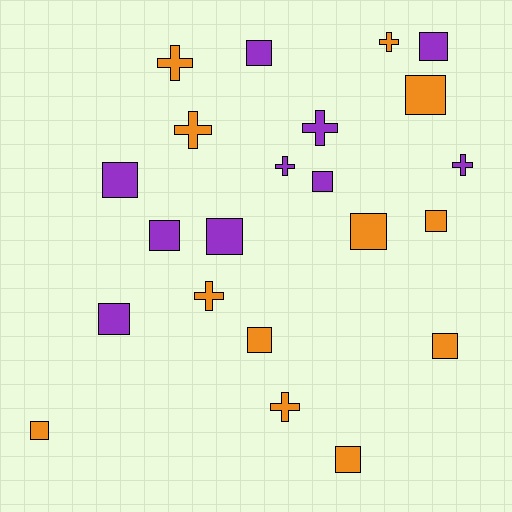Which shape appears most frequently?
Square, with 14 objects.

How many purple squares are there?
There are 7 purple squares.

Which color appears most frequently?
Orange, with 12 objects.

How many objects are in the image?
There are 22 objects.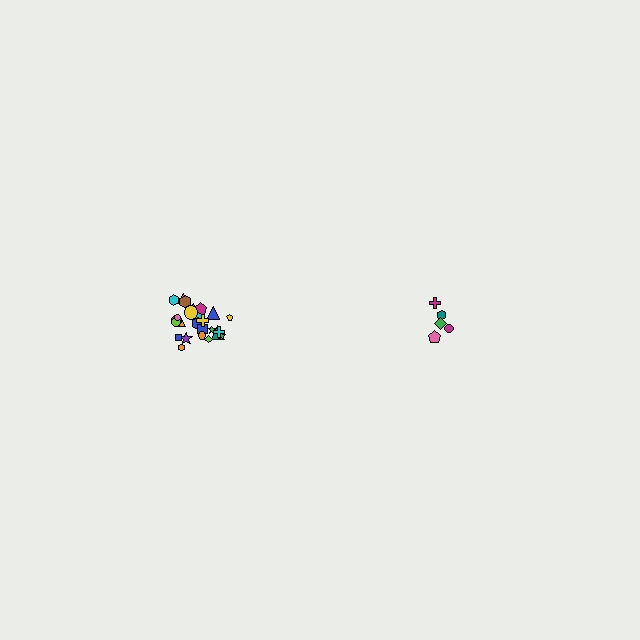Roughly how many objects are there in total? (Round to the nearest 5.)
Roughly 30 objects in total.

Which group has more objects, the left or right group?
The left group.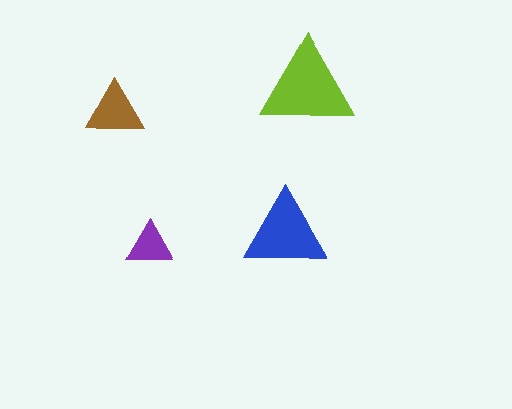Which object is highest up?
The lime triangle is topmost.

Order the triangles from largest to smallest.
the lime one, the blue one, the brown one, the purple one.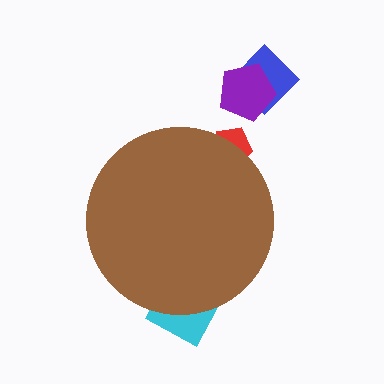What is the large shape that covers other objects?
A brown circle.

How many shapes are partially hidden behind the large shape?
2 shapes are partially hidden.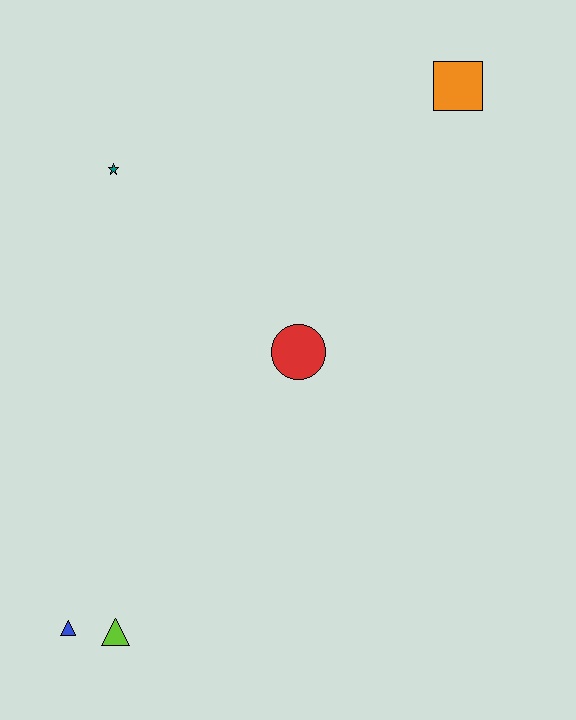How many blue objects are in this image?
There is 1 blue object.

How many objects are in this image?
There are 5 objects.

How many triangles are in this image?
There are 2 triangles.